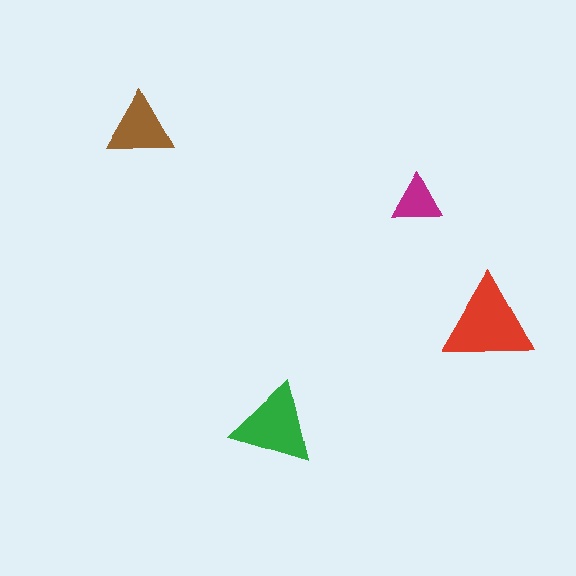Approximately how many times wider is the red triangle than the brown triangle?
About 1.5 times wider.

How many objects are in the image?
There are 4 objects in the image.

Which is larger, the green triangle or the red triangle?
The red one.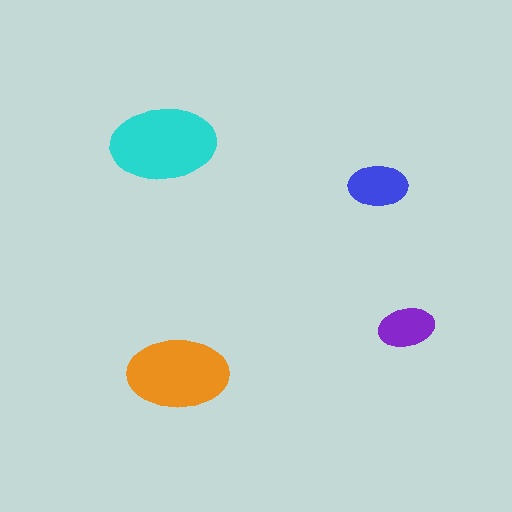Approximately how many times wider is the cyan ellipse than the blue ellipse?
About 2 times wider.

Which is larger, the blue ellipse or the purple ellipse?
The blue one.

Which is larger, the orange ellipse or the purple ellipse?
The orange one.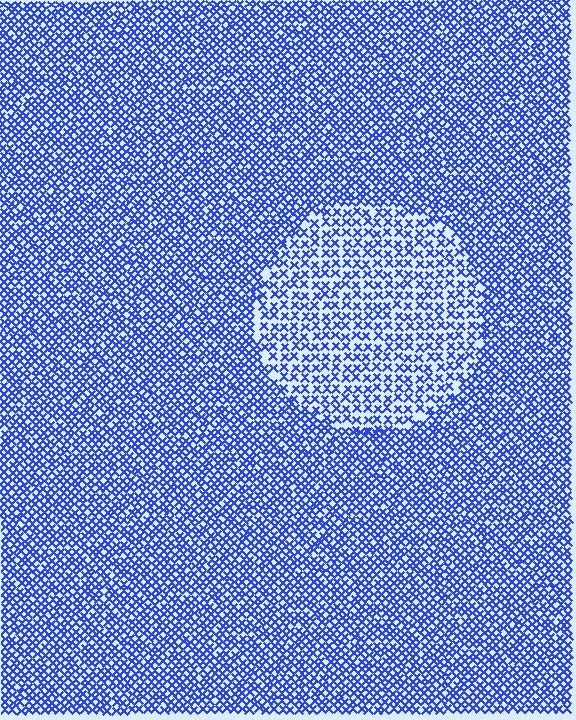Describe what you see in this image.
The image contains small blue elements arranged at two different densities. A circle-shaped region is visible where the elements are less densely packed than the surrounding area.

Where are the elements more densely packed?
The elements are more densely packed outside the circle boundary.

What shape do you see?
I see a circle.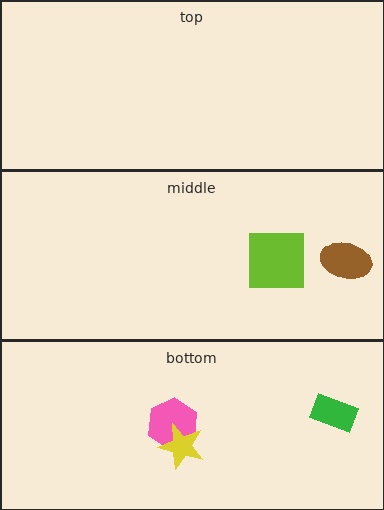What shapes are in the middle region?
The brown ellipse, the lime square.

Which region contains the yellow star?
The bottom region.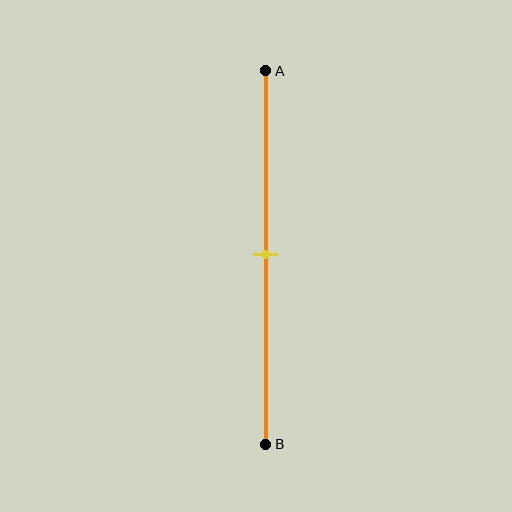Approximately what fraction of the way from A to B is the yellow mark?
The yellow mark is approximately 50% of the way from A to B.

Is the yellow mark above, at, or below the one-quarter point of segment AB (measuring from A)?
The yellow mark is below the one-quarter point of segment AB.